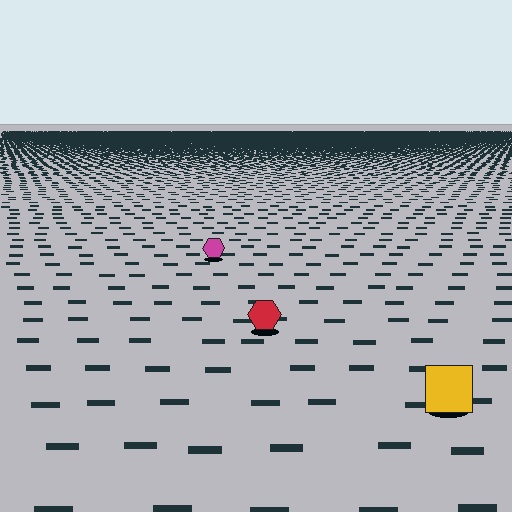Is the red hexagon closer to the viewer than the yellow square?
No. The yellow square is closer — you can tell from the texture gradient: the ground texture is coarser near it.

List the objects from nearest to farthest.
From nearest to farthest: the yellow square, the red hexagon, the magenta hexagon.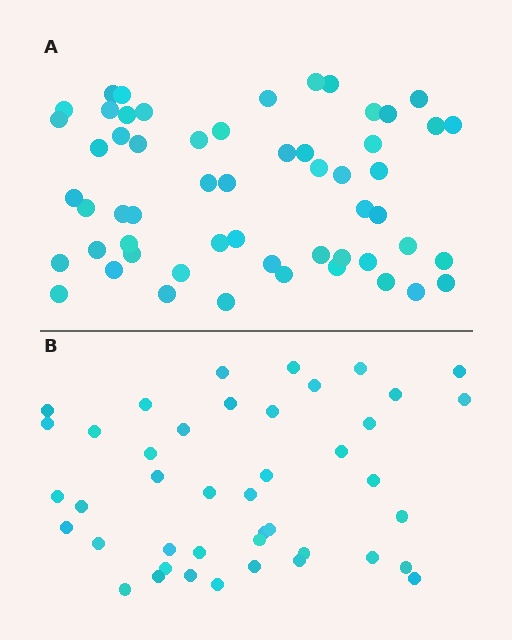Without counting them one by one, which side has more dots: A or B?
Region A (the top region) has more dots.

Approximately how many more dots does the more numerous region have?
Region A has approximately 15 more dots than region B.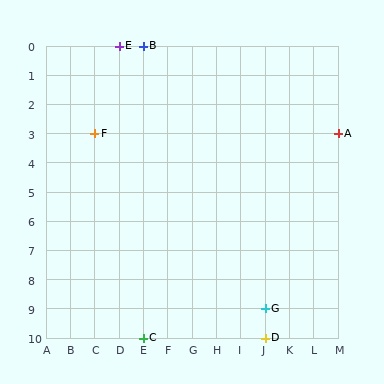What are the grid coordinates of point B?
Point B is at grid coordinates (E, 0).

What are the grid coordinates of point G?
Point G is at grid coordinates (J, 9).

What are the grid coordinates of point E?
Point E is at grid coordinates (D, 0).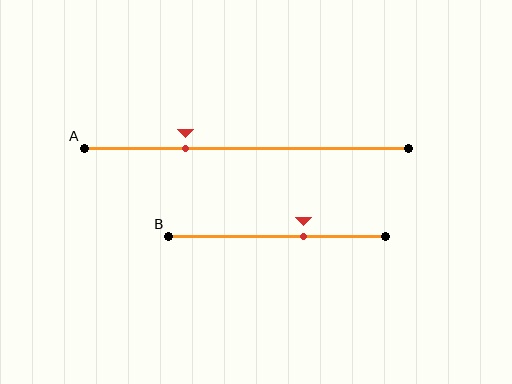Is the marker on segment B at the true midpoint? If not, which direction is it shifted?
No, the marker on segment B is shifted to the right by about 12% of the segment length.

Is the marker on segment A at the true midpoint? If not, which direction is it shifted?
No, the marker on segment A is shifted to the left by about 19% of the segment length.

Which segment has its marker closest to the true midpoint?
Segment B has its marker closest to the true midpoint.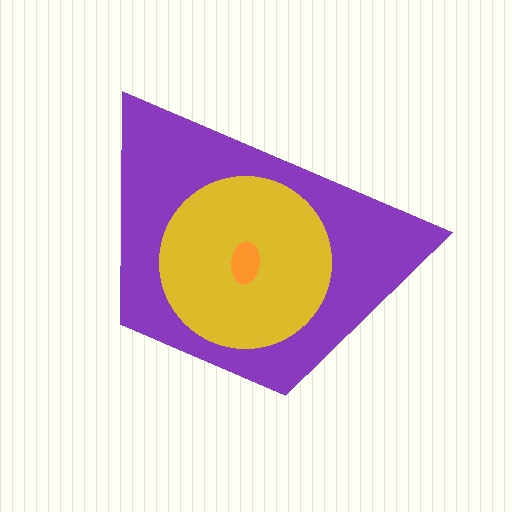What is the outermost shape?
The purple trapezoid.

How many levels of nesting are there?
3.